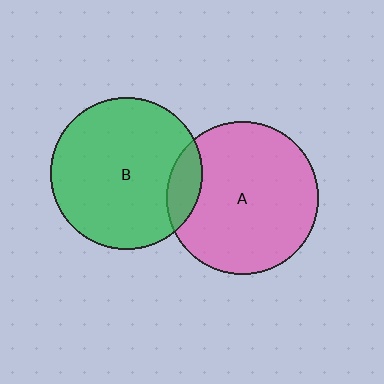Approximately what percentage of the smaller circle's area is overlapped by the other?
Approximately 10%.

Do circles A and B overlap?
Yes.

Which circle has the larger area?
Circle A (pink).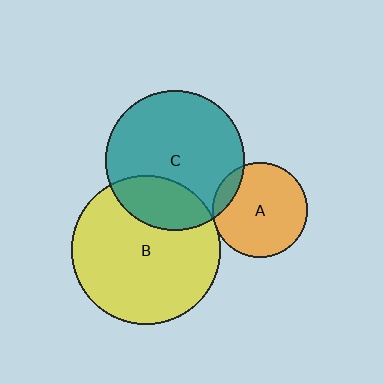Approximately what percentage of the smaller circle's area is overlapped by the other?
Approximately 10%.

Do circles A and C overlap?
Yes.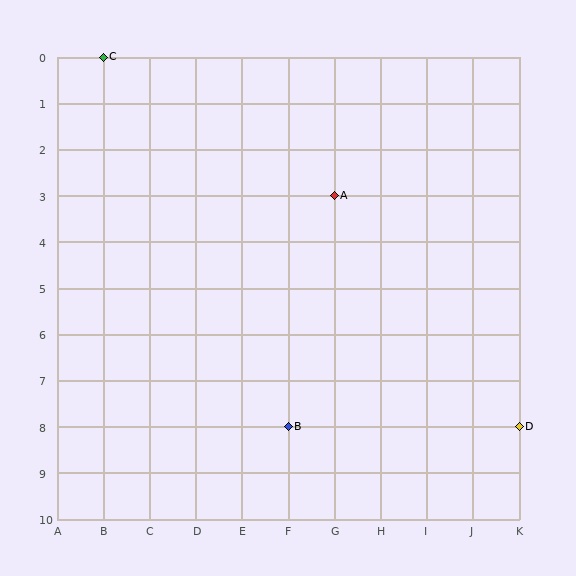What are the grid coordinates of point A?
Point A is at grid coordinates (G, 3).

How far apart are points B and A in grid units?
Points B and A are 1 column and 5 rows apart (about 5.1 grid units diagonally).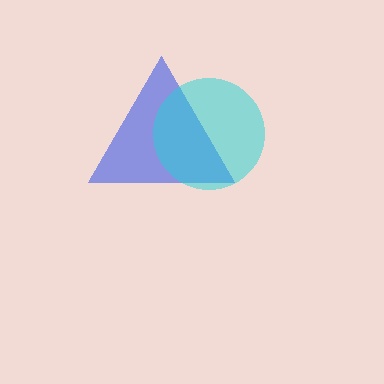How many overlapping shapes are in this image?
There are 2 overlapping shapes in the image.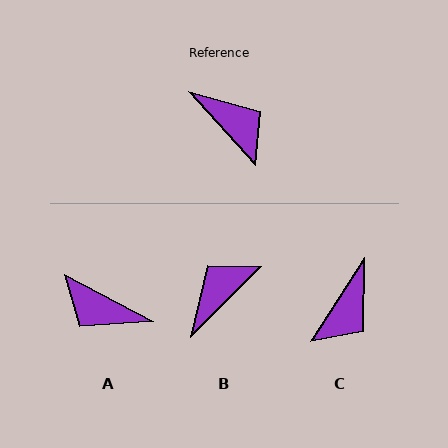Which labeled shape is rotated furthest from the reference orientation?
A, about 160 degrees away.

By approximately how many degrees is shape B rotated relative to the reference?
Approximately 93 degrees counter-clockwise.